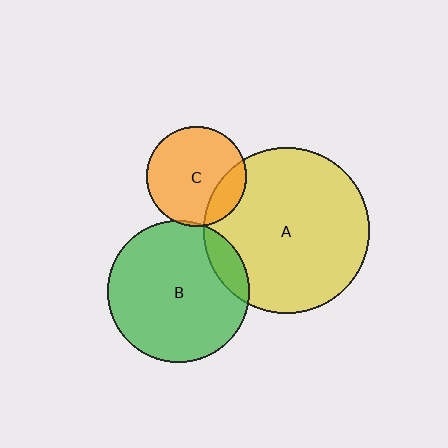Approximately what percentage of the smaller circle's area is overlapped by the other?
Approximately 20%.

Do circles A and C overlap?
Yes.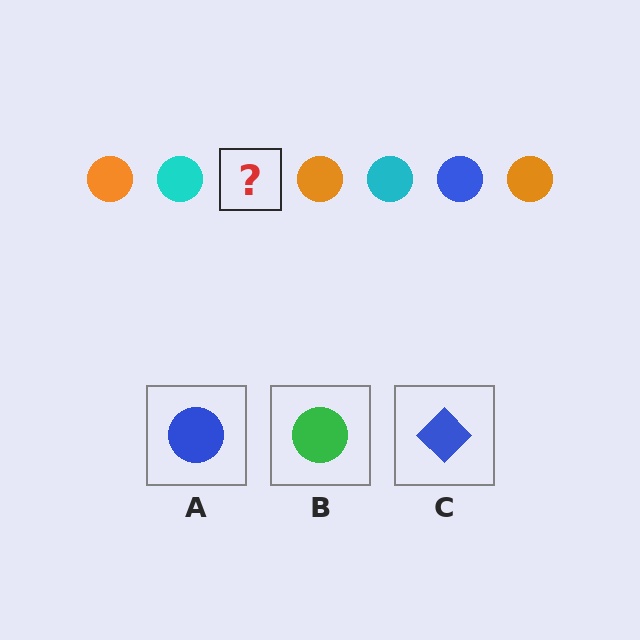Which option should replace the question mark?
Option A.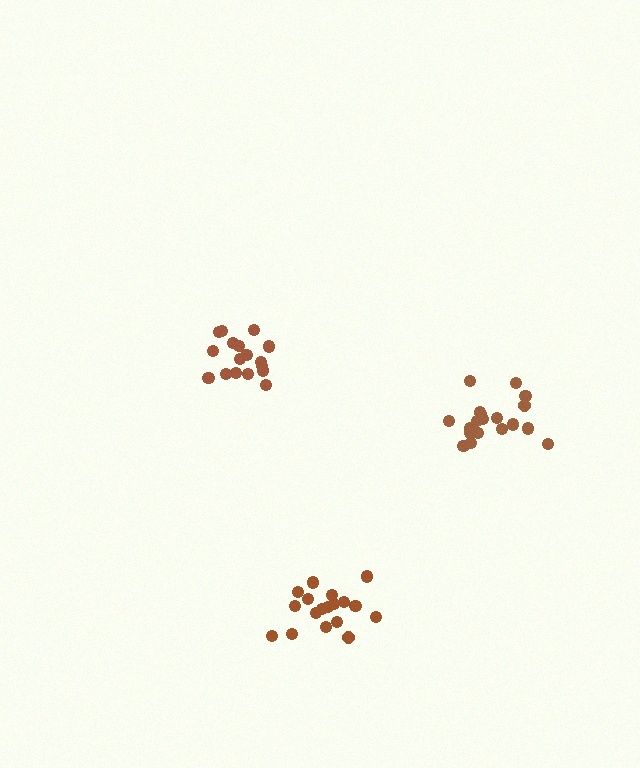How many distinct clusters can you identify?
There are 3 distinct clusters.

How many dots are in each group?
Group 1: 17 dots, Group 2: 19 dots, Group 3: 18 dots (54 total).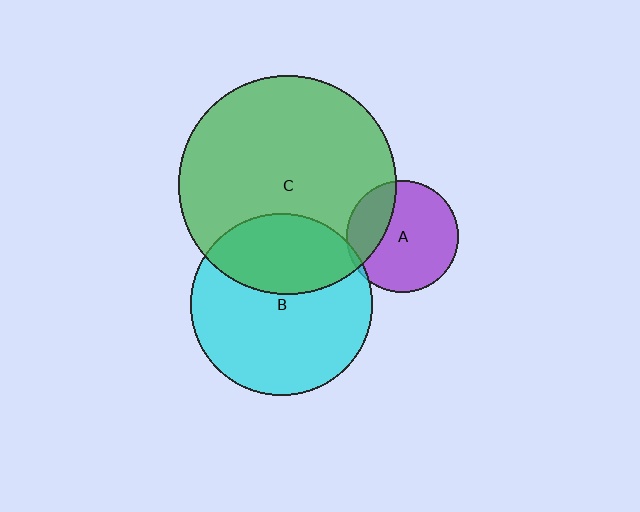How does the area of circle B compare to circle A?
Approximately 2.6 times.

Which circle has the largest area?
Circle C (green).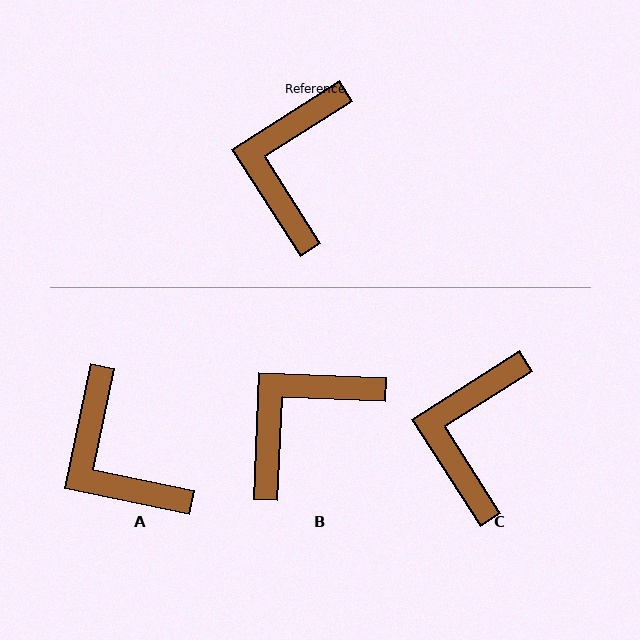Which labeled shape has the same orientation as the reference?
C.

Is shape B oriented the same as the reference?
No, it is off by about 35 degrees.